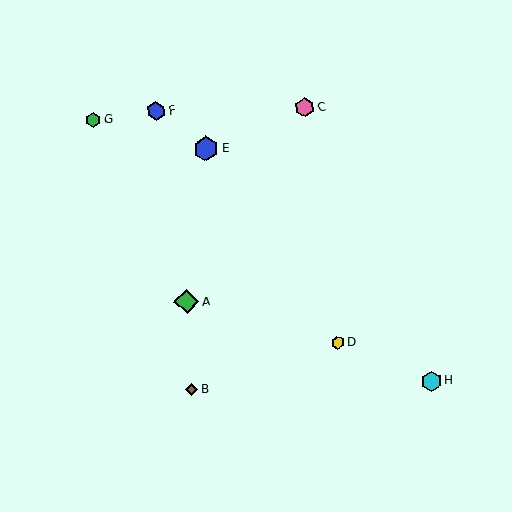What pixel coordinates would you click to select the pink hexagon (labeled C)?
Click at (305, 108) to select the pink hexagon C.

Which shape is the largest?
The green diamond (labeled A) is the largest.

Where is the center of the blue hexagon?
The center of the blue hexagon is at (206, 149).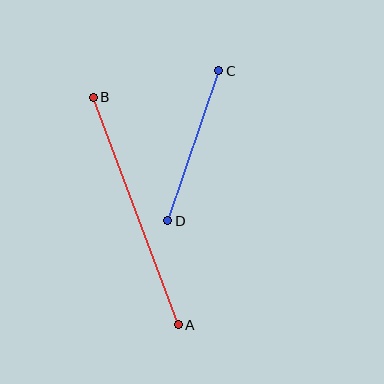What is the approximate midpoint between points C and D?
The midpoint is at approximately (193, 146) pixels.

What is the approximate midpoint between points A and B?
The midpoint is at approximately (136, 211) pixels.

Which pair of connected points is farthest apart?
Points A and B are farthest apart.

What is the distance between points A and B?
The distance is approximately 242 pixels.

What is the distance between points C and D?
The distance is approximately 158 pixels.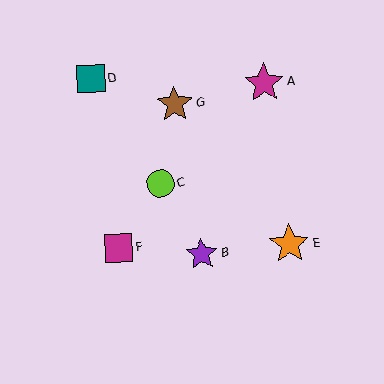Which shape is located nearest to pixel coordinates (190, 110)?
The brown star (labeled G) at (175, 104) is nearest to that location.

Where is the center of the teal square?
The center of the teal square is at (91, 79).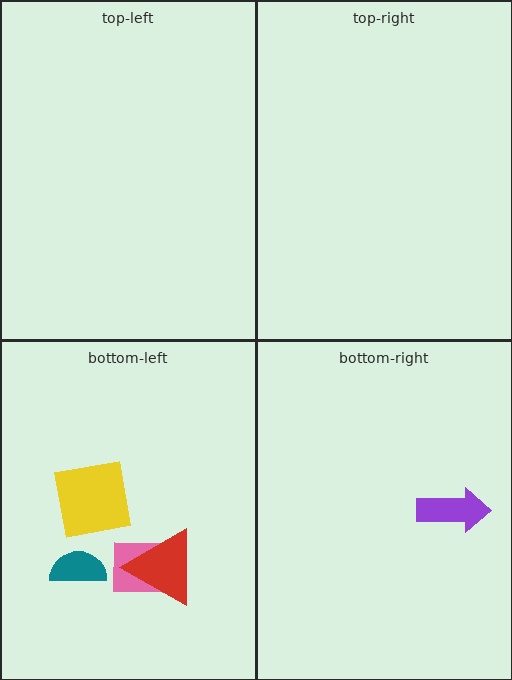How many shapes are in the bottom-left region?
4.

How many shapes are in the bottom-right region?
1.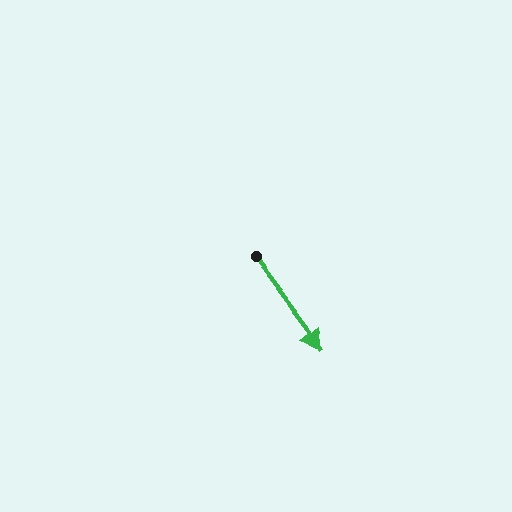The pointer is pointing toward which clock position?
Roughly 5 o'clock.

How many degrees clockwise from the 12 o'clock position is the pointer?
Approximately 143 degrees.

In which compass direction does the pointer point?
Southeast.